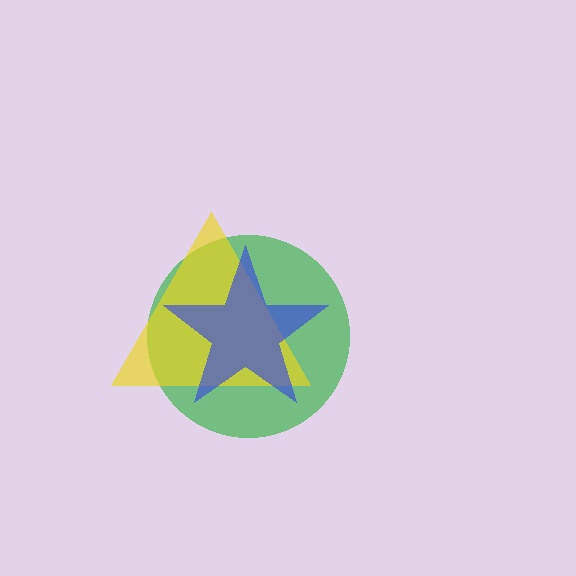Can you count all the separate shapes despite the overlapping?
Yes, there are 3 separate shapes.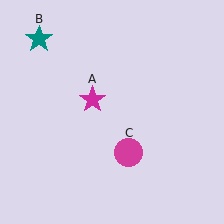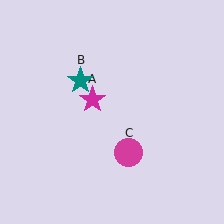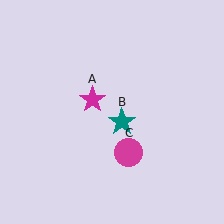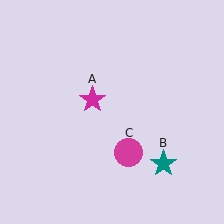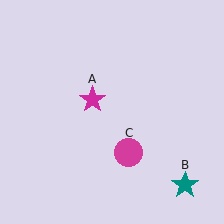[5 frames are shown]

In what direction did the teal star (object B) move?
The teal star (object B) moved down and to the right.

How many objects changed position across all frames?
1 object changed position: teal star (object B).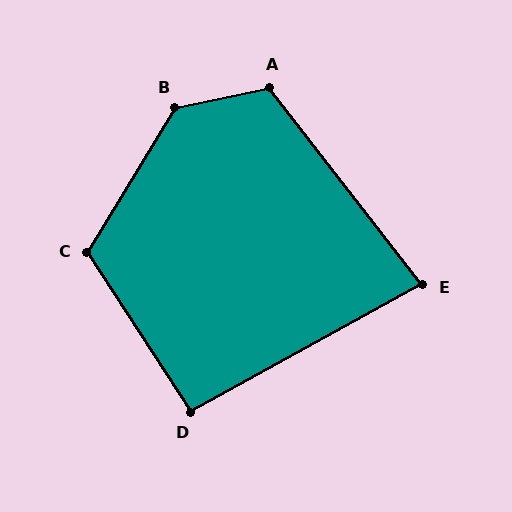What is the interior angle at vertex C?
Approximately 116 degrees (obtuse).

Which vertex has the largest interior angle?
B, at approximately 133 degrees.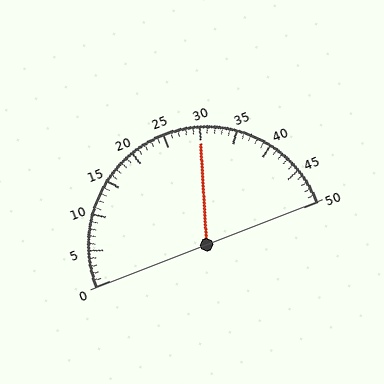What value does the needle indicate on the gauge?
The needle indicates approximately 30.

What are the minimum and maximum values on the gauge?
The gauge ranges from 0 to 50.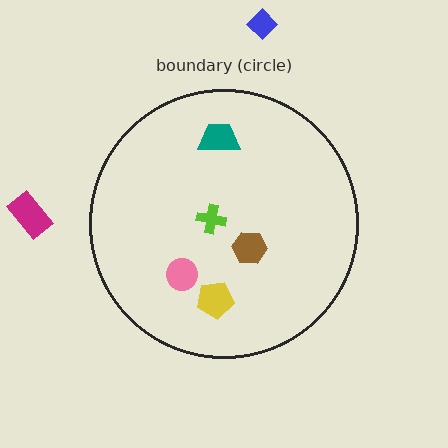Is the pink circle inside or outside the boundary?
Inside.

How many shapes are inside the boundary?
5 inside, 2 outside.